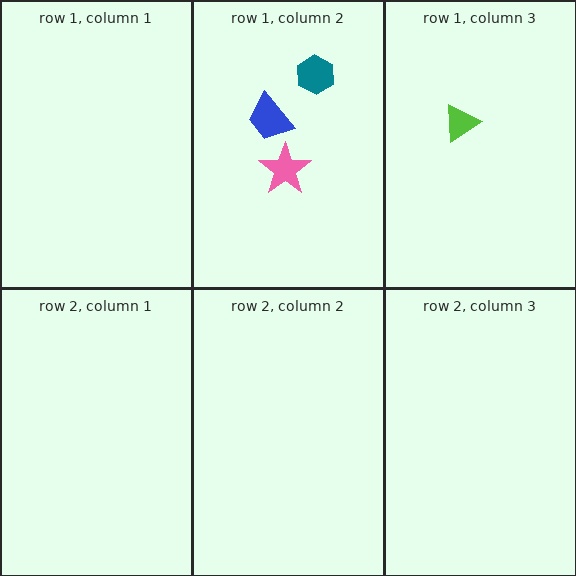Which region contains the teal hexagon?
The row 1, column 2 region.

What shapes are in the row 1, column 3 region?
The lime triangle.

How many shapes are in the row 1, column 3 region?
1.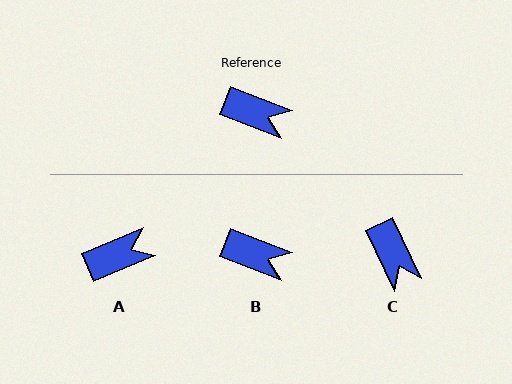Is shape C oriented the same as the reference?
No, it is off by about 43 degrees.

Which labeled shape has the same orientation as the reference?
B.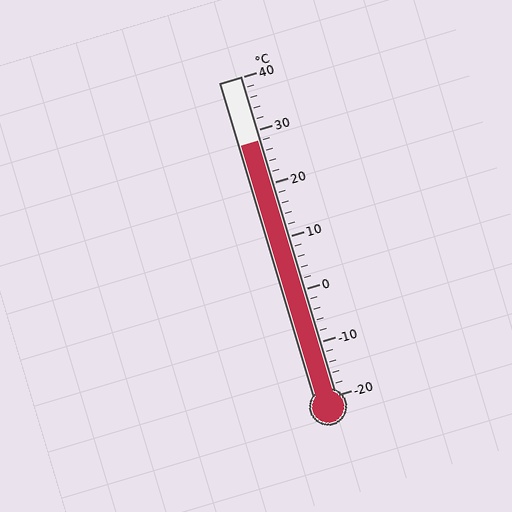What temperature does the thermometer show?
The thermometer shows approximately 28°C.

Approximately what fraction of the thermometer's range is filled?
The thermometer is filled to approximately 80% of its range.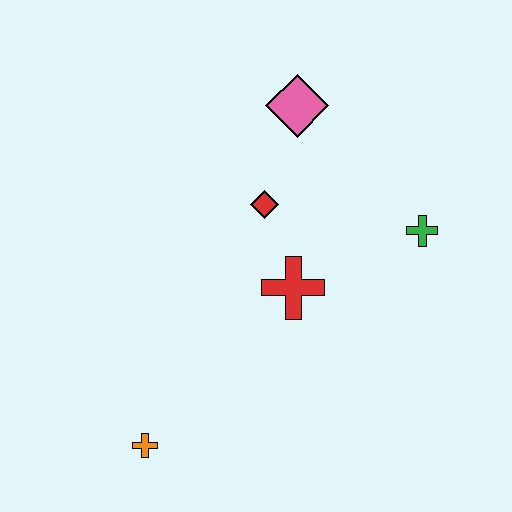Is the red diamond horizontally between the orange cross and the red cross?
Yes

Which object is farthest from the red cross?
The orange cross is farthest from the red cross.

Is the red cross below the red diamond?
Yes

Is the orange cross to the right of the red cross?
No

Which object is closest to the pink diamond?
The red diamond is closest to the pink diamond.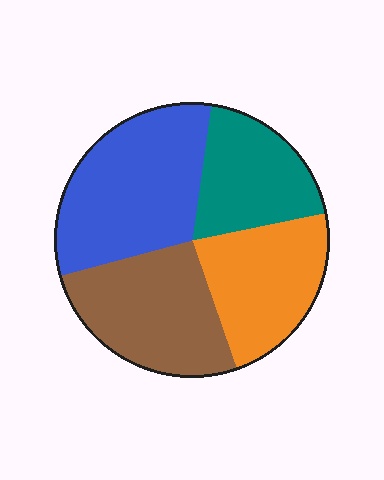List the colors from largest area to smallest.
From largest to smallest: blue, brown, orange, teal.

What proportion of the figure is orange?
Orange covers 23% of the figure.